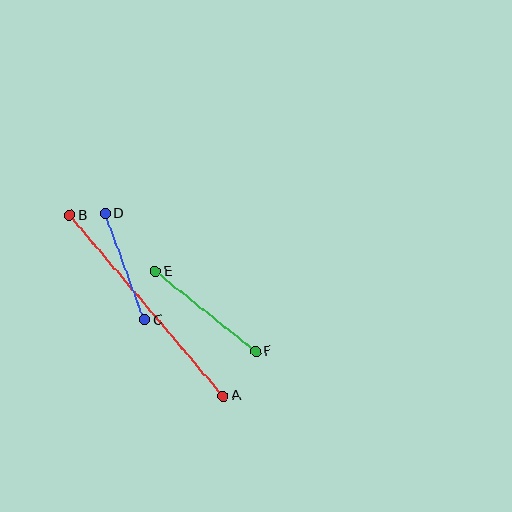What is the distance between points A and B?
The distance is approximately 237 pixels.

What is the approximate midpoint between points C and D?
The midpoint is at approximately (125, 267) pixels.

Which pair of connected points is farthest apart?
Points A and B are farthest apart.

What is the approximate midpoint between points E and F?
The midpoint is at approximately (205, 311) pixels.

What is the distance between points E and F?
The distance is approximately 128 pixels.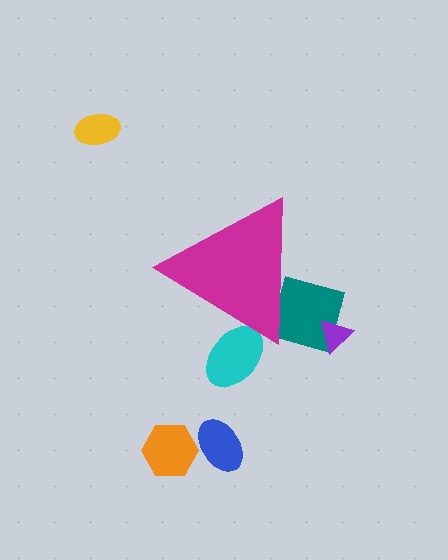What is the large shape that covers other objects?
A magenta triangle.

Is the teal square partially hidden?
Yes, the teal square is partially hidden behind the magenta triangle.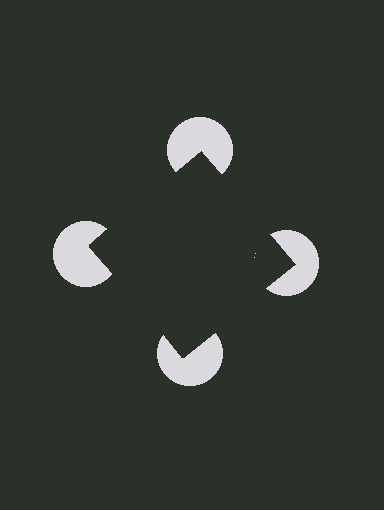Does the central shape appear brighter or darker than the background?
It typically appears slightly darker than the background, even though no actual brightness change is drawn.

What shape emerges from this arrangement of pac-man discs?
An illusory square — its edges are inferred from the aligned wedge cuts in the pac-man discs, not physically drawn.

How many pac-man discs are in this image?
There are 4 — one at each vertex of the illusory square.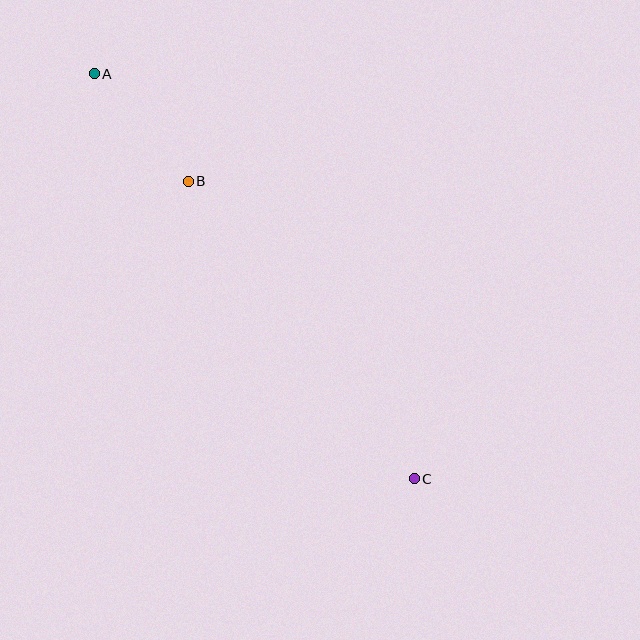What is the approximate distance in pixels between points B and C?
The distance between B and C is approximately 373 pixels.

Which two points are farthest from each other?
Points A and C are farthest from each other.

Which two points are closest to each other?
Points A and B are closest to each other.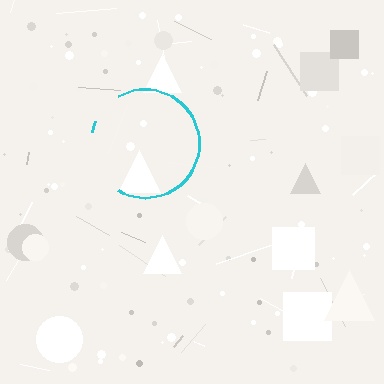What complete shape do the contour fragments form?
The contour fragments form a circle.